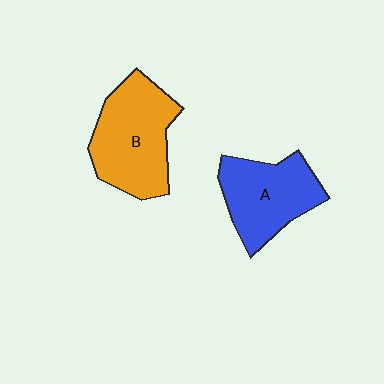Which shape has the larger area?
Shape B (orange).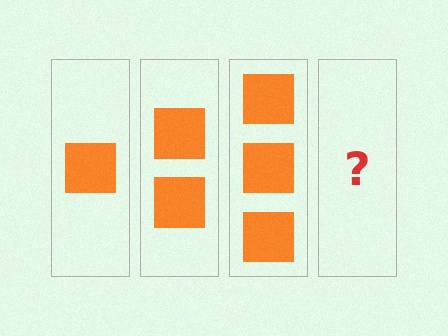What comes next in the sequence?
The next element should be 4 squares.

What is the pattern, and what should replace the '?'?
The pattern is that each step adds one more square. The '?' should be 4 squares.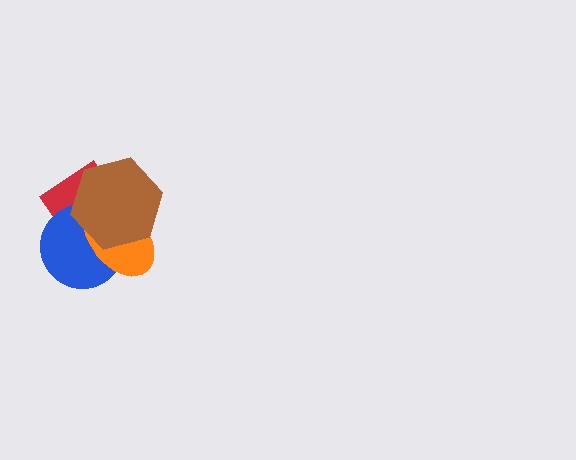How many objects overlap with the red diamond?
3 objects overlap with the red diamond.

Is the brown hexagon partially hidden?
No, no other shape covers it.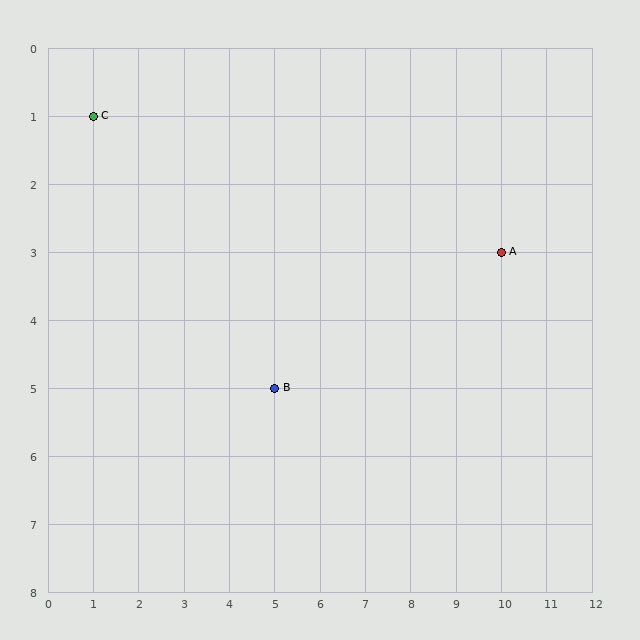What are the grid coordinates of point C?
Point C is at grid coordinates (1, 1).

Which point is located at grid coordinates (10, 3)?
Point A is at (10, 3).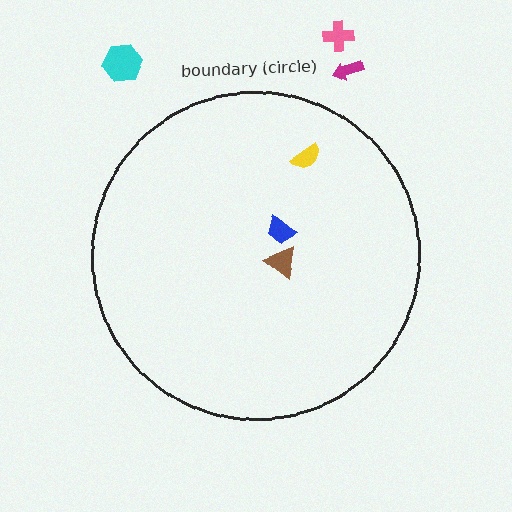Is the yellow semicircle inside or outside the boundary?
Inside.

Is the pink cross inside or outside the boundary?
Outside.